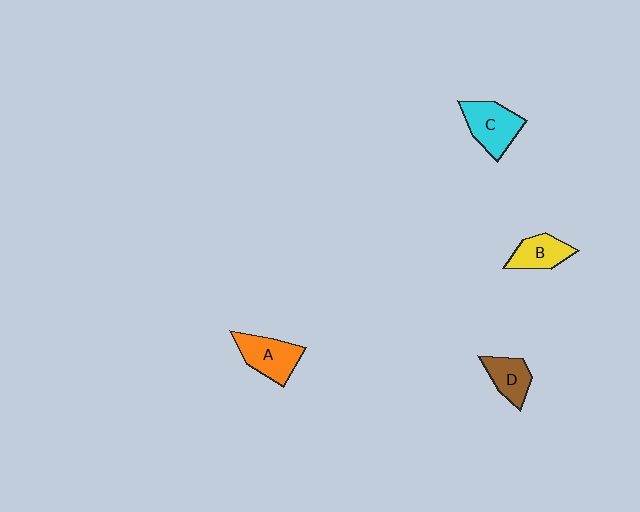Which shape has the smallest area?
Shape D (brown).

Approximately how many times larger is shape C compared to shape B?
Approximately 1.4 times.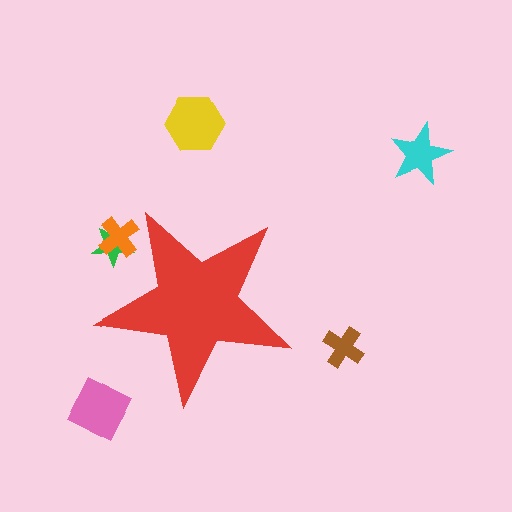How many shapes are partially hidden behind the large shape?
2 shapes are partially hidden.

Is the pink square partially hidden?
No, the pink square is fully visible.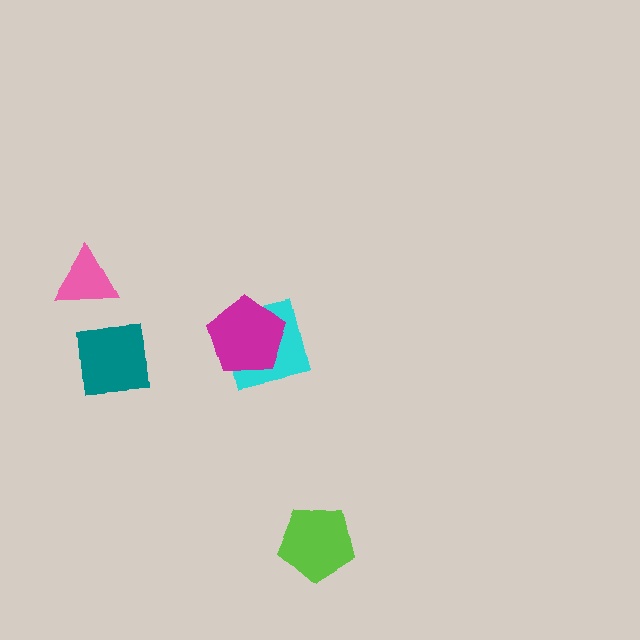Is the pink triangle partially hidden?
No, no other shape covers it.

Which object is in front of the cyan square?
The magenta pentagon is in front of the cyan square.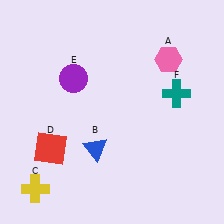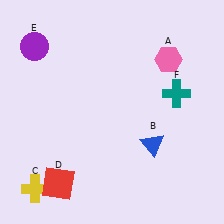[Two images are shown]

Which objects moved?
The objects that moved are: the blue triangle (B), the red square (D), the purple circle (E).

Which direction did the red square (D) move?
The red square (D) moved down.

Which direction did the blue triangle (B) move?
The blue triangle (B) moved right.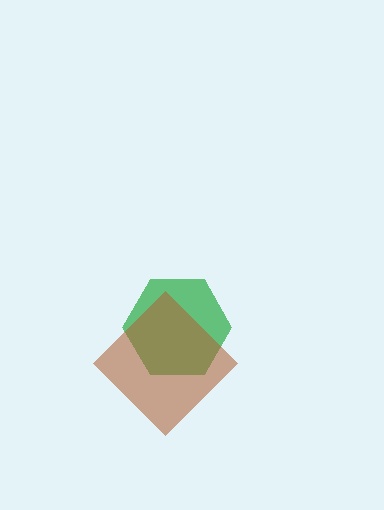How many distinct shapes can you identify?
There are 2 distinct shapes: a green hexagon, a brown diamond.